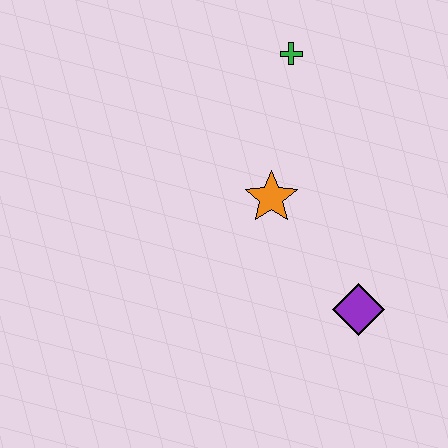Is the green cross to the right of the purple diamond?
No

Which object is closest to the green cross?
The orange star is closest to the green cross.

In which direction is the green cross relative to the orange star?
The green cross is above the orange star.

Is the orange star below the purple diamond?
No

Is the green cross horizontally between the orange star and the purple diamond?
Yes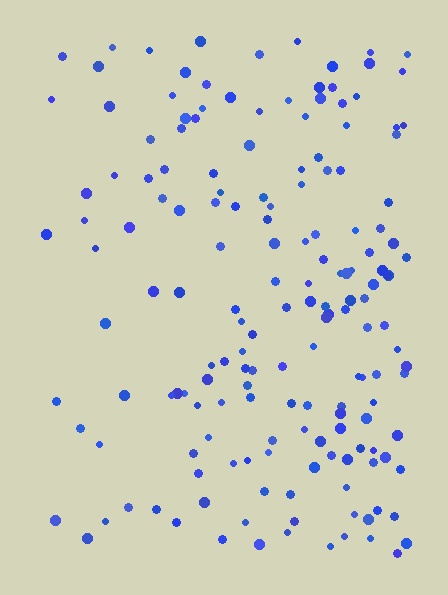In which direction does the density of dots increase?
From left to right, with the right side densest.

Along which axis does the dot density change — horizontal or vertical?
Horizontal.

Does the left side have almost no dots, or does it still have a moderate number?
Still a moderate number, just noticeably fewer than the right.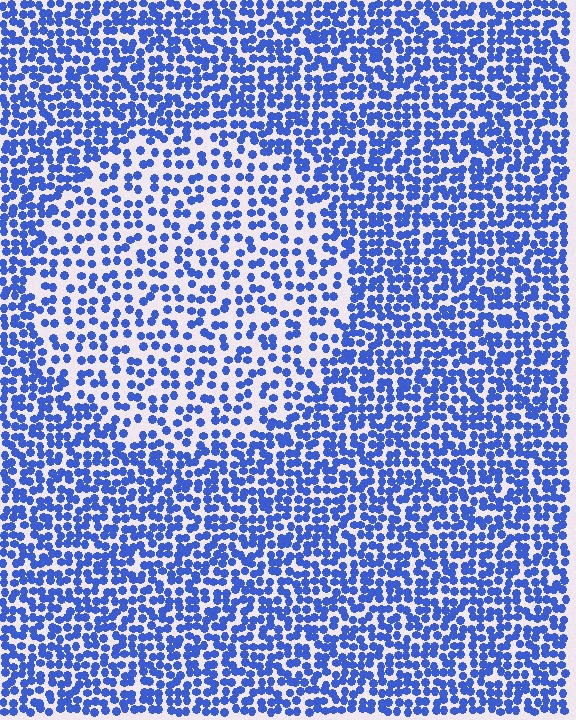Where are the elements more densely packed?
The elements are more densely packed outside the circle boundary.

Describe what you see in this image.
The image contains small blue elements arranged at two different densities. A circle-shaped region is visible where the elements are less densely packed than the surrounding area.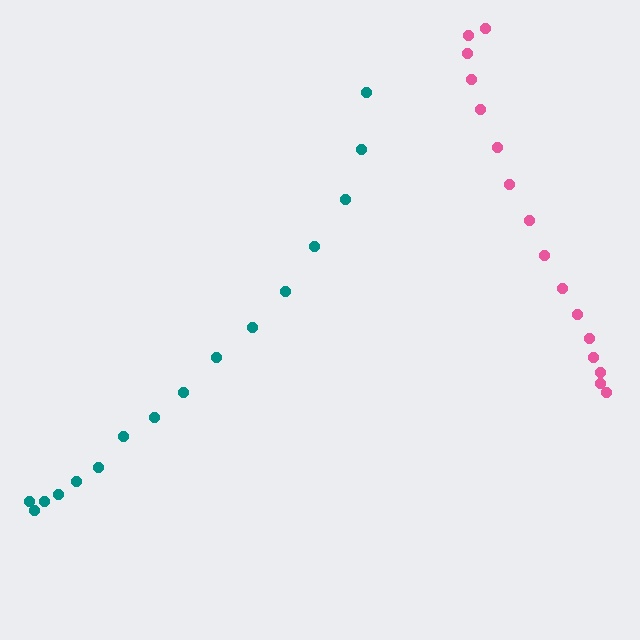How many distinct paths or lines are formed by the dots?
There are 2 distinct paths.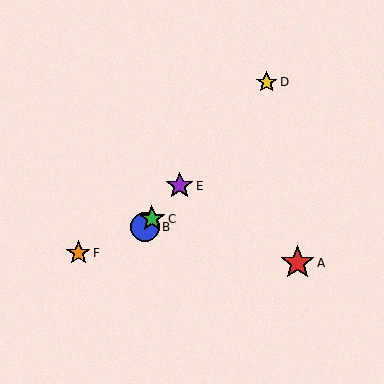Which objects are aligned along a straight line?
Objects B, C, D, E are aligned along a straight line.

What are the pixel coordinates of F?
Object F is at (78, 253).